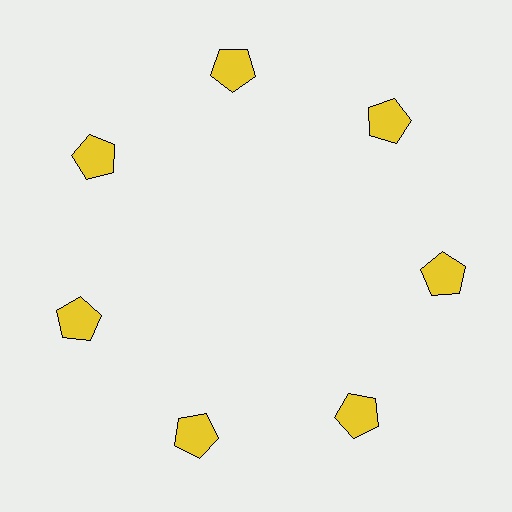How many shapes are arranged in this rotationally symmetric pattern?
There are 7 shapes, arranged in 7 groups of 1.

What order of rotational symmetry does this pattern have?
This pattern has 7-fold rotational symmetry.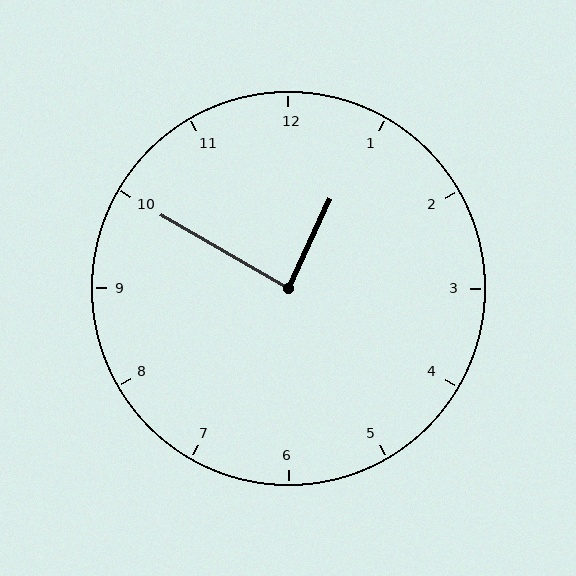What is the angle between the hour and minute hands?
Approximately 85 degrees.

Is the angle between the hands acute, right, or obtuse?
It is right.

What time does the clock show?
12:50.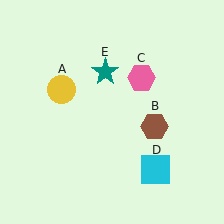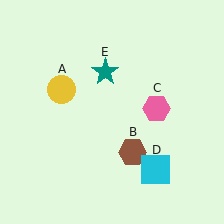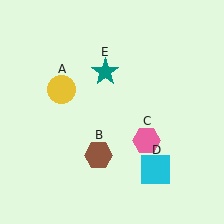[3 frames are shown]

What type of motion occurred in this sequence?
The brown hexagon (object B), pink hexagon (object C) rotated clockwise around the center of the scene.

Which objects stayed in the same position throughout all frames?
Yellow circle (object A) and cyan square (object D) and teal star (object E) remained stationary.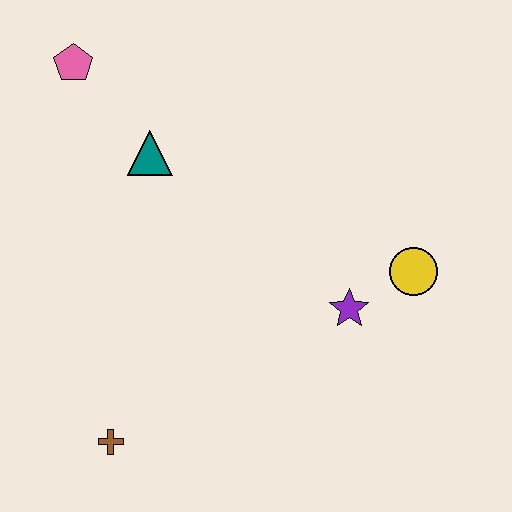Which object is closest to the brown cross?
The purple star is closest to the brown cross.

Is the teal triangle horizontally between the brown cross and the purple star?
Yes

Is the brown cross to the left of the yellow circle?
Yes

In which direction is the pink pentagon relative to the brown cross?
The pink pentagon is above the brown cross.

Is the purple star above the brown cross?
Yes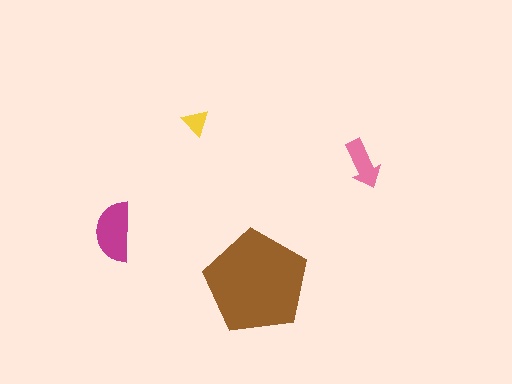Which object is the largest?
The brown pentagon.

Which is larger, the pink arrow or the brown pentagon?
The brown pentagon.